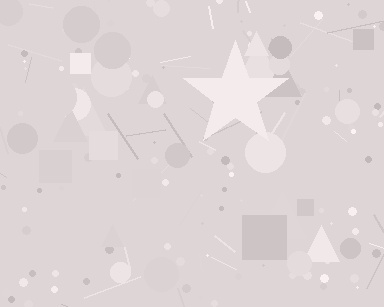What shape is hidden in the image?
A star is hidden in the image.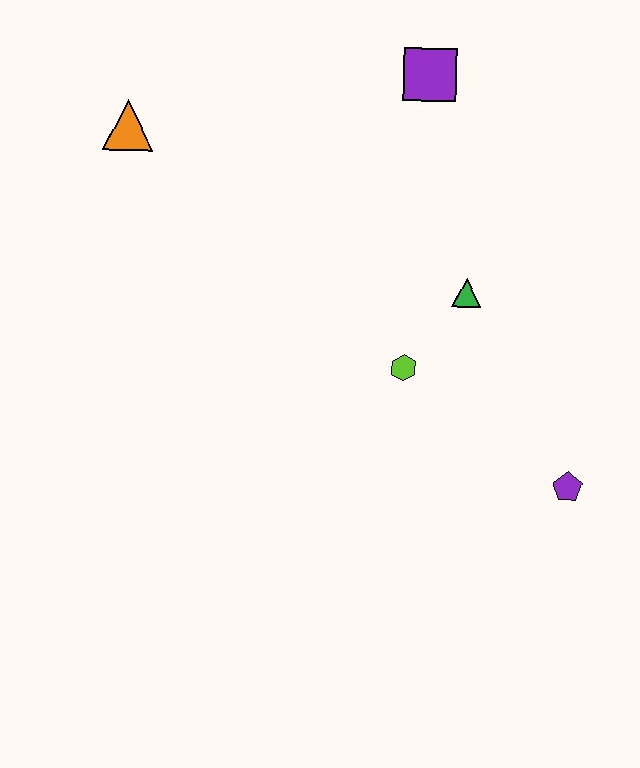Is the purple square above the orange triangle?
Yes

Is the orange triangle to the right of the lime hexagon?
No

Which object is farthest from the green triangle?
The orange triangle is farthest from the green triangle.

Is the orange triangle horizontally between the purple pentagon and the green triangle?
No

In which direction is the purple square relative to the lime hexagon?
The purple square is above the lime hexagon.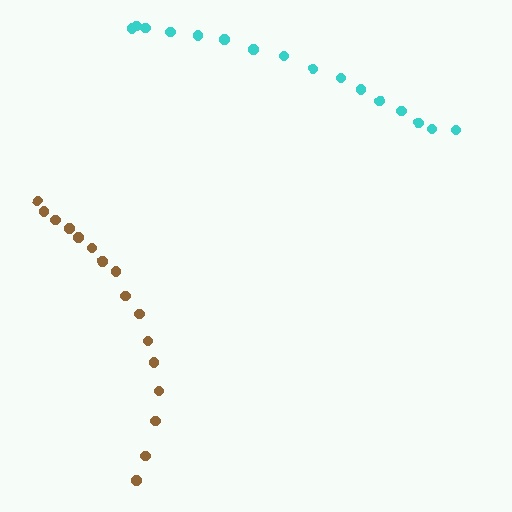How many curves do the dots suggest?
There are 2 distinct paths.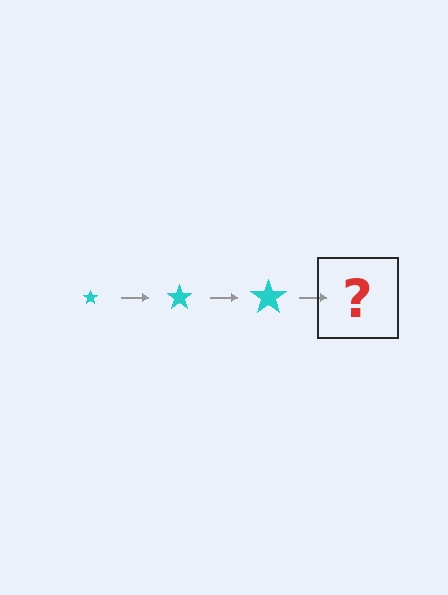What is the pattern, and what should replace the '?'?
The pattern is that the star gets progressively larger each step. The '?' should be a cyan star, larger than the previous one.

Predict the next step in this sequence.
The next step is a cyan star, larger than the previous one.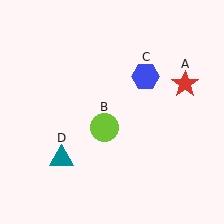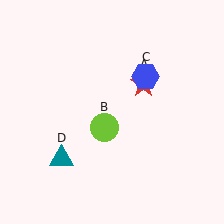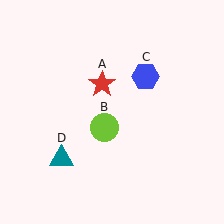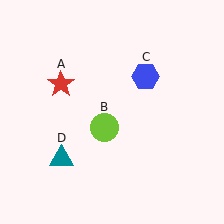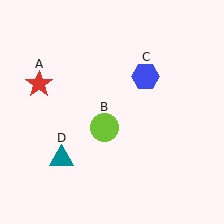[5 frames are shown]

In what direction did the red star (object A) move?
The red star (object A) moved left.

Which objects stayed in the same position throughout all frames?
Lime circle (object B) and blue hexagon (object C) and teal triangle (object D) remained stationary.